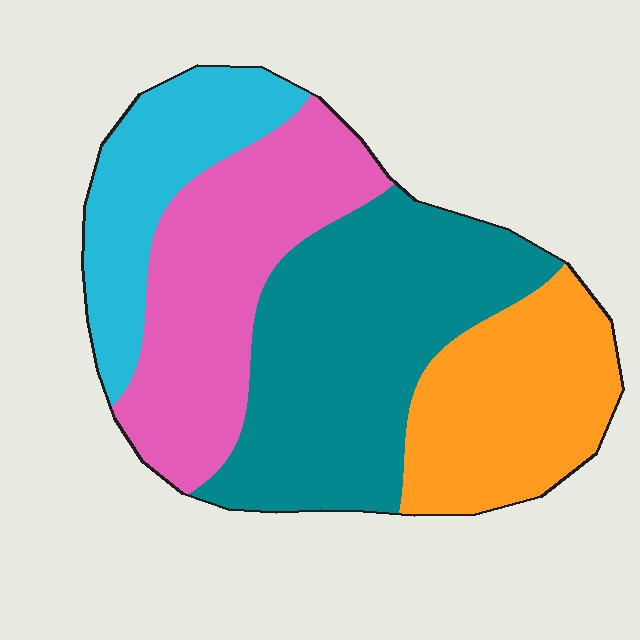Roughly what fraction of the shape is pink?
Pink covers about 25% of the shape.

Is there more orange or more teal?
Teal.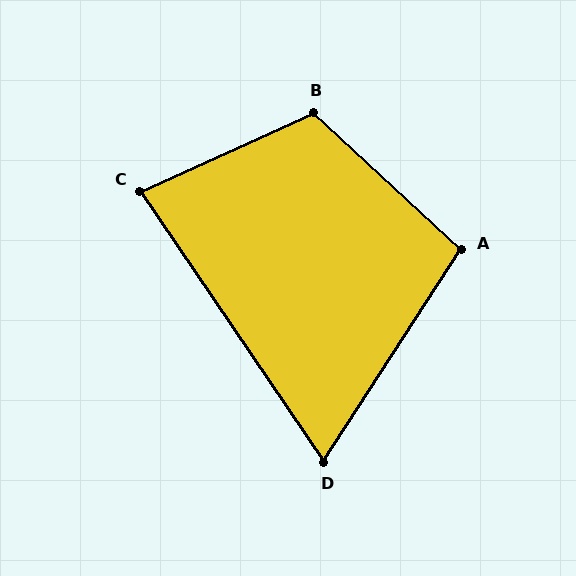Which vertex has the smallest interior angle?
D, at approximately 67 degrees.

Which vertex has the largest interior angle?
B, at approximately 113 degrees.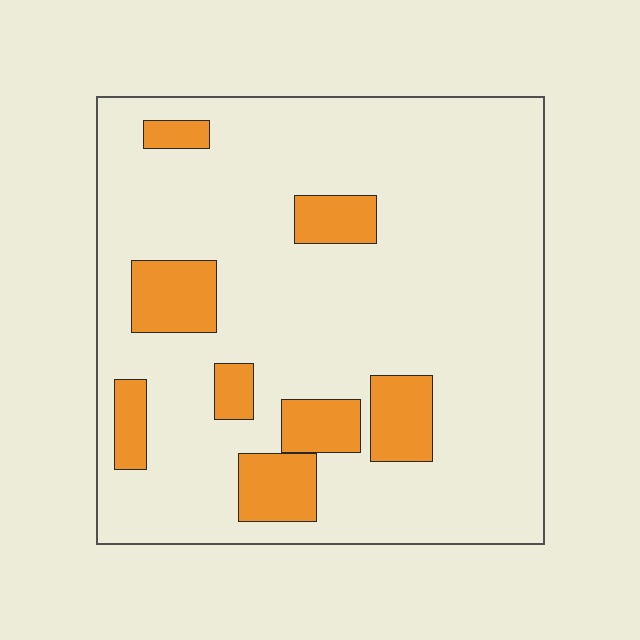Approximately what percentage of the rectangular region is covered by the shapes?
Approximately 15%.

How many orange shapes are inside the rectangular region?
8.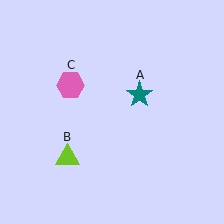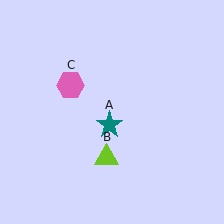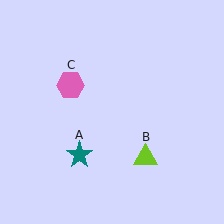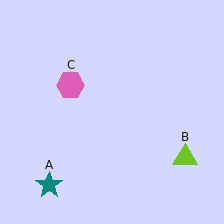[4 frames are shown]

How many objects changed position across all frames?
2 objects changed position: teal star (object A), lime triangle (object B).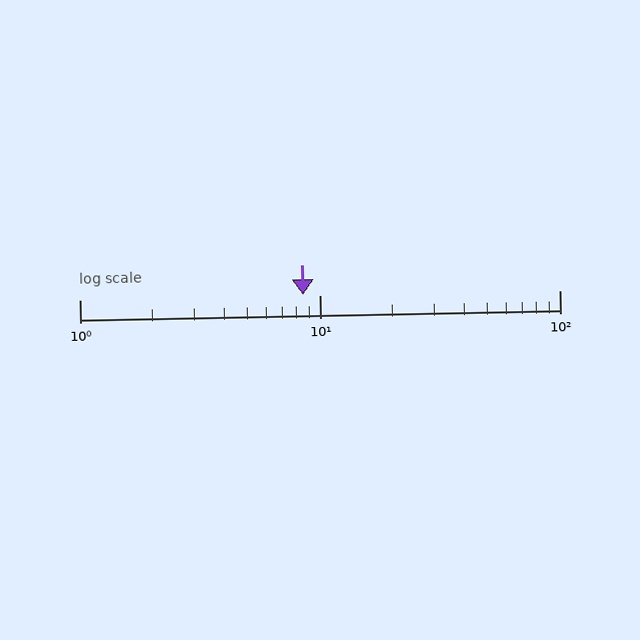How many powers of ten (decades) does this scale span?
The scale spans 2 decades, from 1 to 100.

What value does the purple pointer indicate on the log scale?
The pointer indicates approximately 8.5.